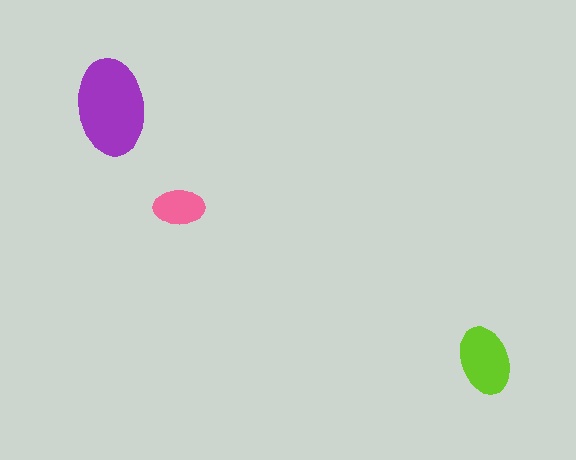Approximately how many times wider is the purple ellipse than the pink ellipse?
About 2 times wider.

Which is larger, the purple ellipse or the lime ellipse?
The purple one.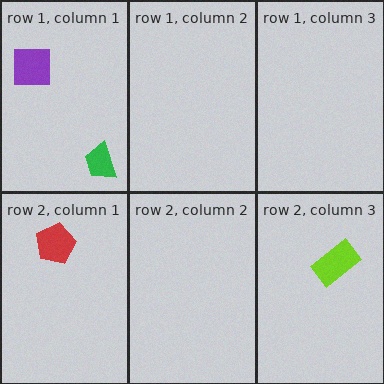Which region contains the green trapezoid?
The row 1, column 1 region.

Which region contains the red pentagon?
The row 2, column 1 region.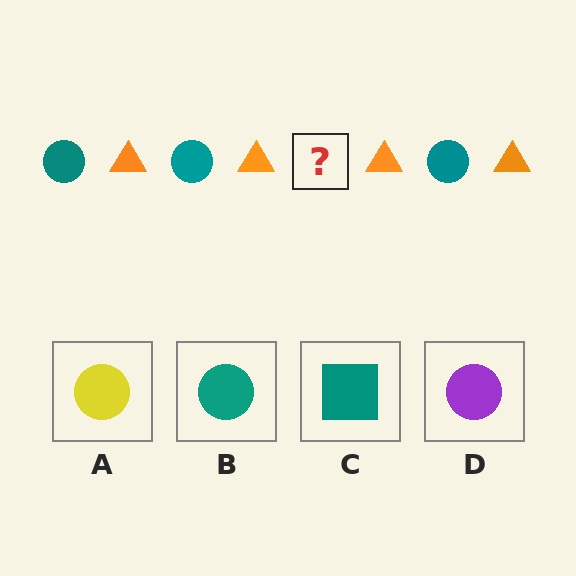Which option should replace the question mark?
Option B.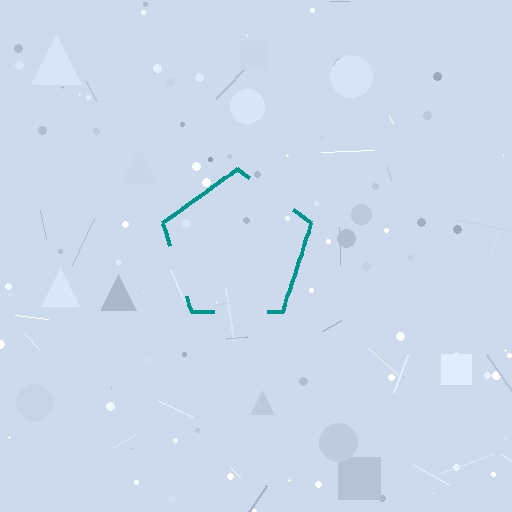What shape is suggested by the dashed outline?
The dashed outline suggests a pentagon.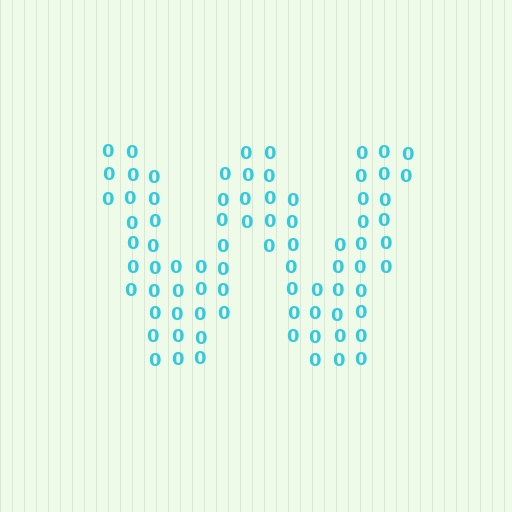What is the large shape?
The large shape is the letter W.